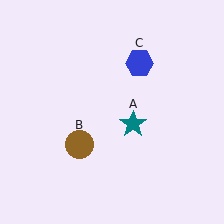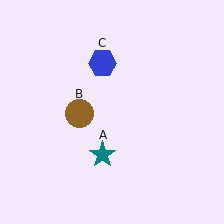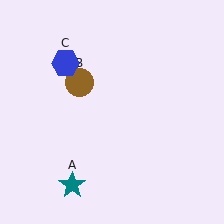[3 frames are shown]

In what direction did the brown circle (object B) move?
The brown circle (object B) moved up.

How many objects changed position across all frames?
3 objects changed position: teal star (object A), brown circle (object B), blue hexagon (object C).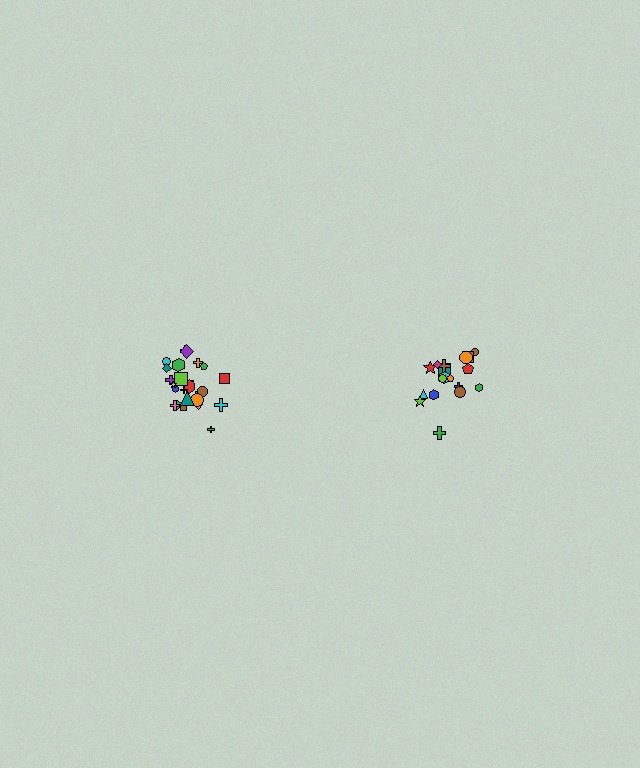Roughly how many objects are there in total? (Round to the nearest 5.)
Roughly 45 objects in total.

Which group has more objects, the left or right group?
The left group.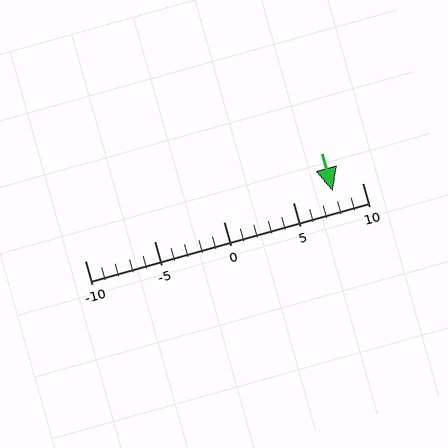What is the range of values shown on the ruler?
The ruler shows values from -10 to 10.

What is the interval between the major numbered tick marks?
The major tick marks are spaced 5 units apart.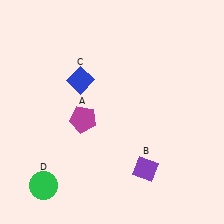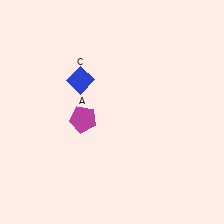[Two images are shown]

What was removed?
The green circle (D), the purple diamond (B) were removed in Image 2.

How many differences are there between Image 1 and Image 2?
There are 2 differences between the two images.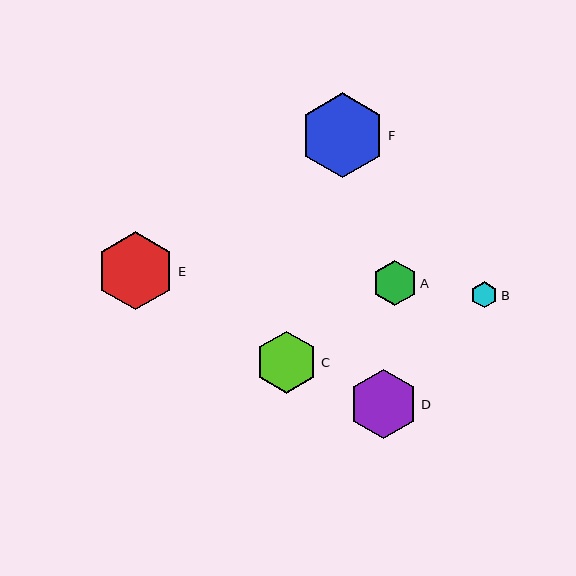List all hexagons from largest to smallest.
From largest to smallest: F, E, D, C, A, B.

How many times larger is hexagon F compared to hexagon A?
Hexagon F is approximately 1.9 times the size of hexagon A.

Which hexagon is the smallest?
Hexagon B is the smallest with a size of approximately 27 pixels.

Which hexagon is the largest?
Hexagon F is the largest with a size of approximately 85 pixels.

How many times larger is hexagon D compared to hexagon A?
Hexagon D is approximately 1.5 times the size of hexagon A.